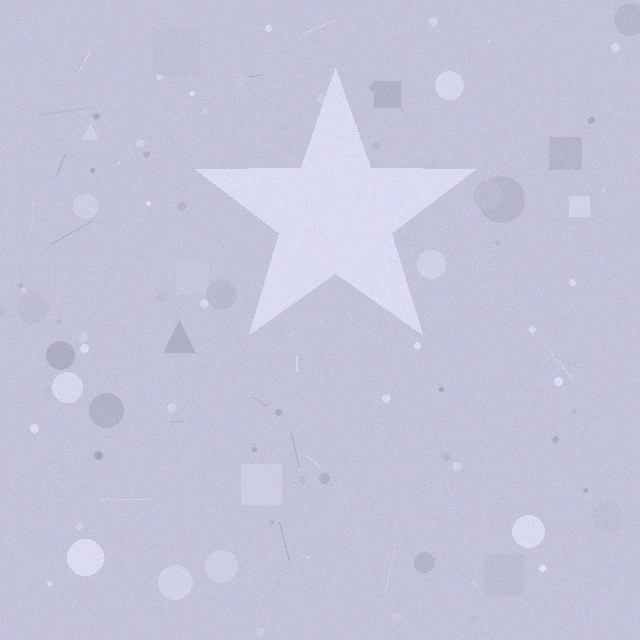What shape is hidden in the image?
A star is hidden in the image.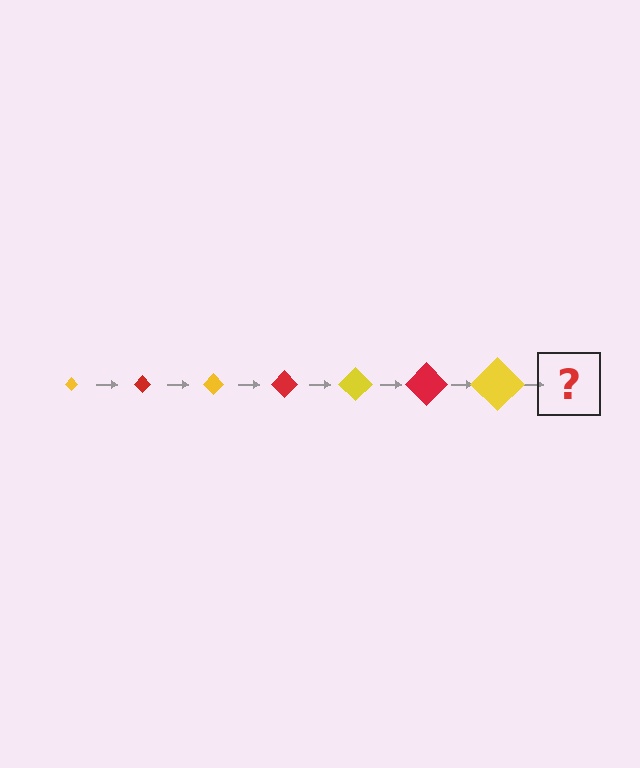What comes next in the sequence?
The next element should be a red diamond, larger than the previous one.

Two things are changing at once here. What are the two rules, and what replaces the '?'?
The two rules are that the diamond grows larger each step and the color cycles through yellow and red. The '?' should be a red diamond, larger than the previous one.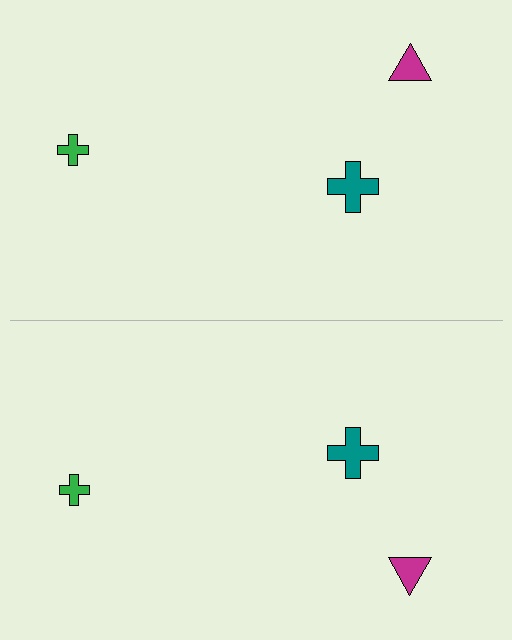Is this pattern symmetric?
Yes, this pattern has bilateral (reflection) symmetry.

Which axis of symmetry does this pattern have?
The pattern has a horizontal axis of symmetry running through the center of the image.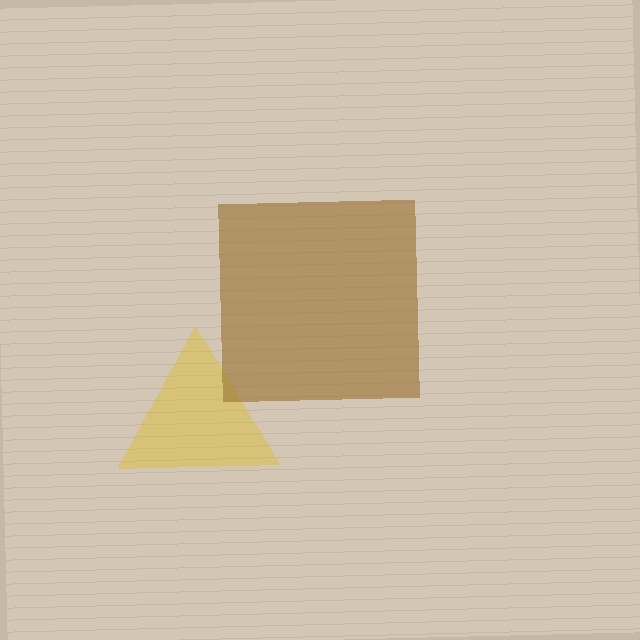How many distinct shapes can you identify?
There are 2 distinct shapes: a yellow triangle, a brown square.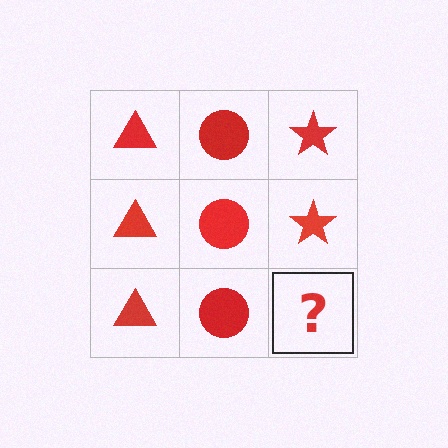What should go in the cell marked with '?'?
The missing cell should contain a red star.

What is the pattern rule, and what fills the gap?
The rule is that each column has a consistent shape. The gap should be filled with a red star.